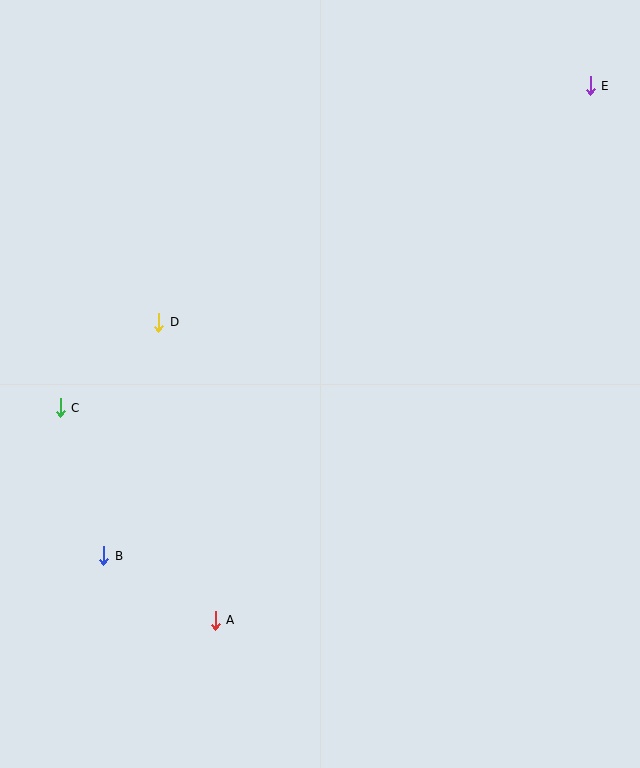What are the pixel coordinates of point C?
Point C is at (60, 408).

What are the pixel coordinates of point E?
Point E is at (590, 86).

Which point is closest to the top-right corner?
Point E is closest to the top-right corner.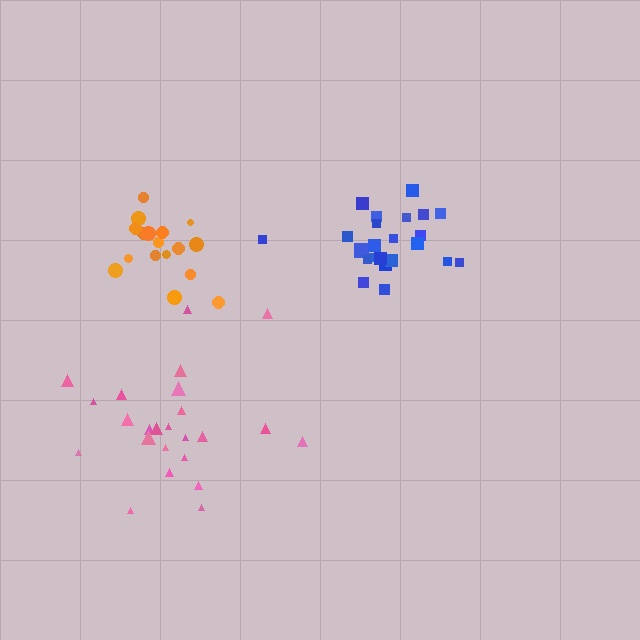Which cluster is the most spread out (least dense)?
Pink.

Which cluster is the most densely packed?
Orange.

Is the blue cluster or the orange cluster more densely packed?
Orange.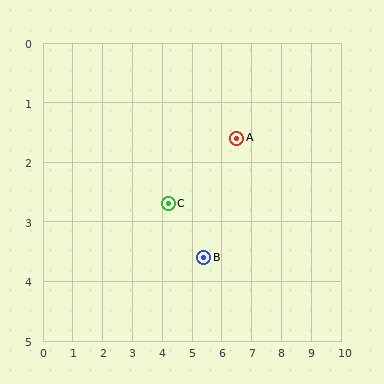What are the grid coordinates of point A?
Point A is at approximately (6.5, 1.6).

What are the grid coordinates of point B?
Point B is at approximately (5.4, 3.6).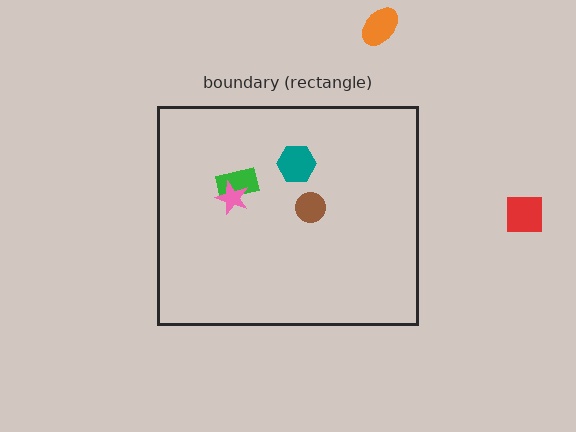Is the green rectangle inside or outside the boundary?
Inside.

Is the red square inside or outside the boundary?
Outside.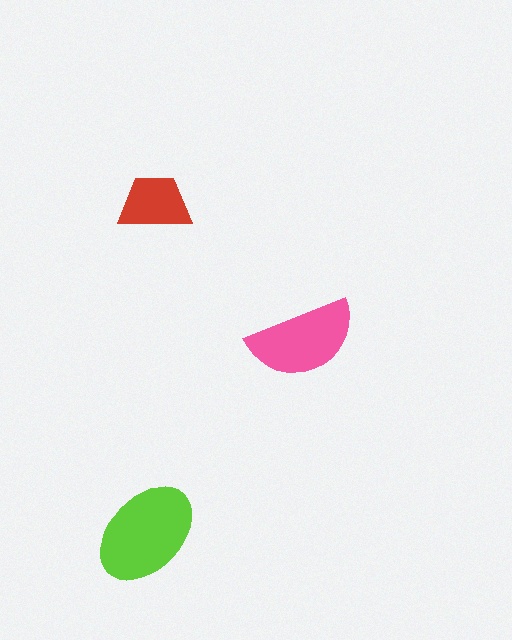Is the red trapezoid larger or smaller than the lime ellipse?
Smaller.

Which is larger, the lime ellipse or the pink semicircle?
The lime ellipse.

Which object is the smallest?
The red trapezoid.